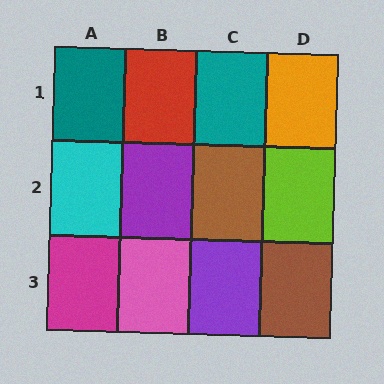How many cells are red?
1 cell is red.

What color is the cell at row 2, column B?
Purple.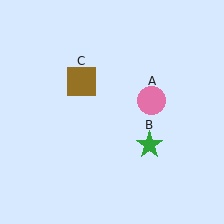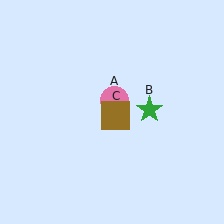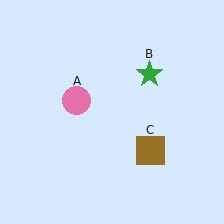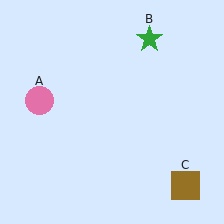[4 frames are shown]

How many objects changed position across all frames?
3 objects changed position: pink circle (object A), green star (object B), brown square (object C).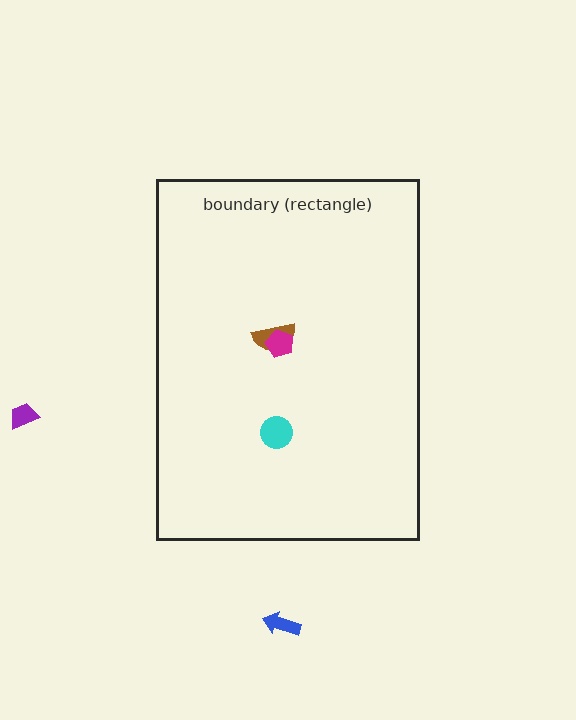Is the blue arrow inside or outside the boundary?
Outside.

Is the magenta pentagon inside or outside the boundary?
Inside.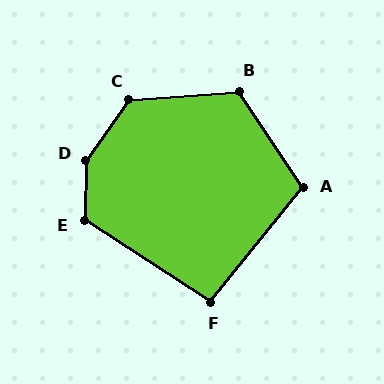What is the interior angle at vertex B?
Approximately 119 degrees (obtuse).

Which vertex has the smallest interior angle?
F, at approximately 96 degrees.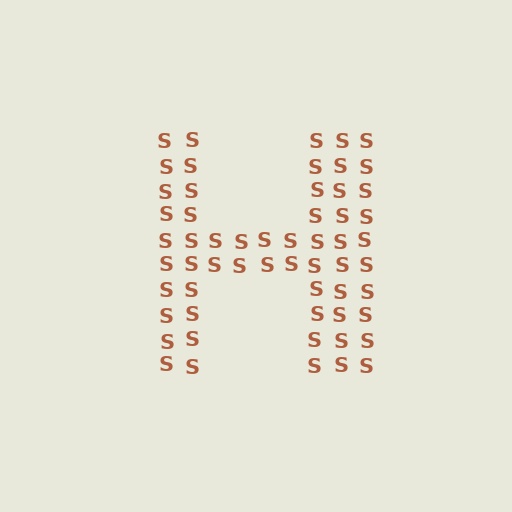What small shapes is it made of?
It is made of small letter S's.